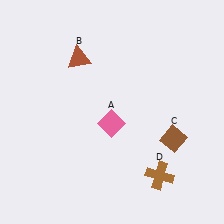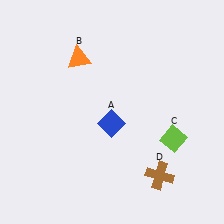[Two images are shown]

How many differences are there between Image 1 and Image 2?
There are 3 differences between the two images.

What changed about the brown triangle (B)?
In Image 1, B is brown. In Image 2, it changed to orange.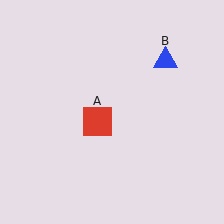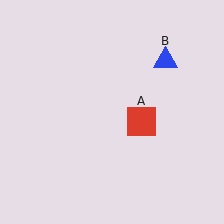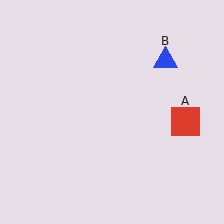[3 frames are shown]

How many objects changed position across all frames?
1 object changed position: red square (object A).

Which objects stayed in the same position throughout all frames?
Blue triangle (object B) remained stationary.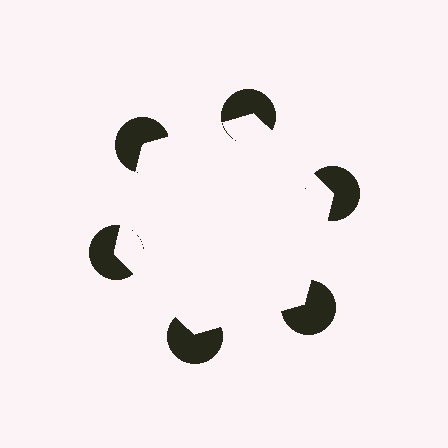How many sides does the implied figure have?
6 sides.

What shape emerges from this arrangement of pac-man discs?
An illusory hexagon — its edges are inferred from the aligned wedge cuts in the pac-man discs, not physically drawn.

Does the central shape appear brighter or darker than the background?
It typically appears slightly brighter than the background, even though no actual brightness change is drawn.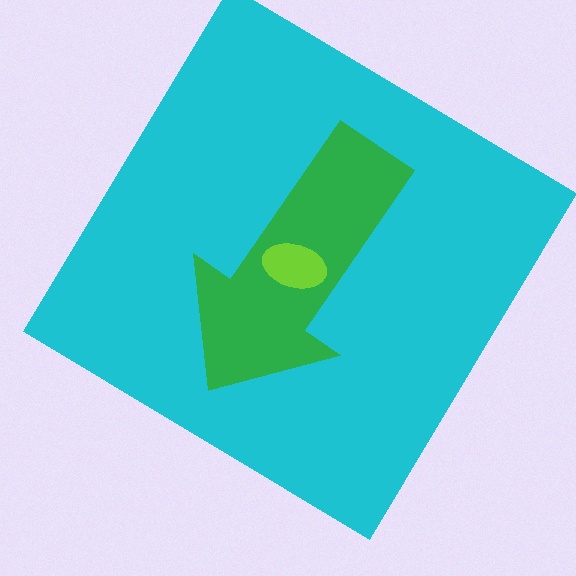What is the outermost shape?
The cyan diamond.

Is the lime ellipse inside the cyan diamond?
Yes.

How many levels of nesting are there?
3.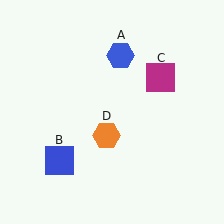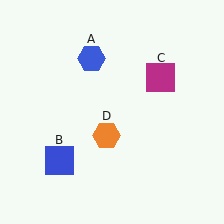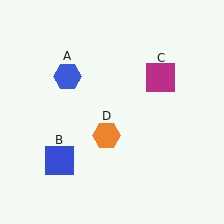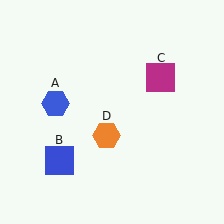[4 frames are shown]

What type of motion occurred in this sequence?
The blue hexagon (object A) rotated counterclockwise around the center of the scene.